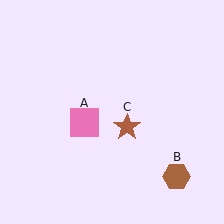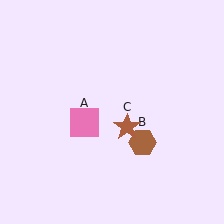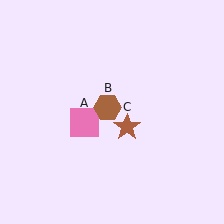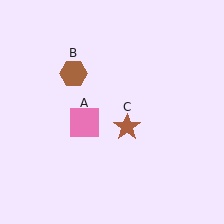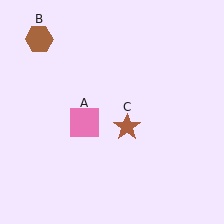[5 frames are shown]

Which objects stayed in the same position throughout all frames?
Pink square (object A) and brown star (object C) remained stationary.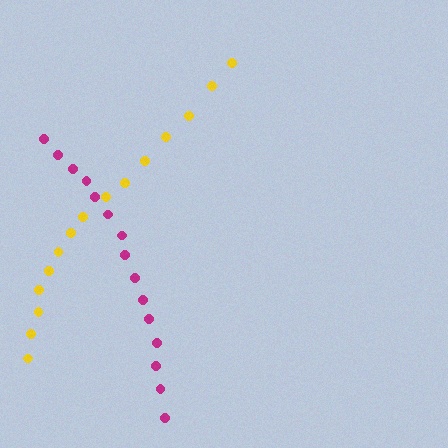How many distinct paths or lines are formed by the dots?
There are 2 distinct paths.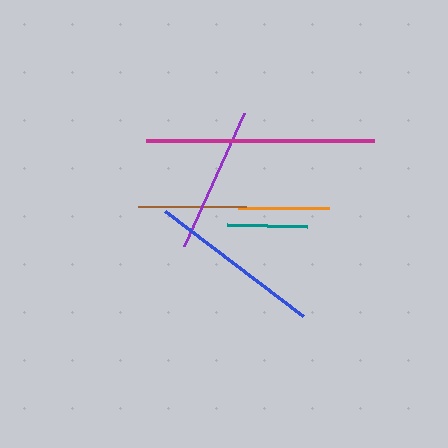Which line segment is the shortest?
The teal line is the shortest at approximately 80 pixels.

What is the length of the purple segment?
The purple segment is approximately 145 pixels long.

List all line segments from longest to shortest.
From longest to shortest: magenta, blue, purple, brown, orange, teal.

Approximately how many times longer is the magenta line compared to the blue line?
The magenta line is approximately 1.3 times the length of the blue line.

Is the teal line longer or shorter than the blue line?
The blue line is longer than the teal line.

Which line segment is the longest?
The magenta line is the longest at approximately 228 pixels.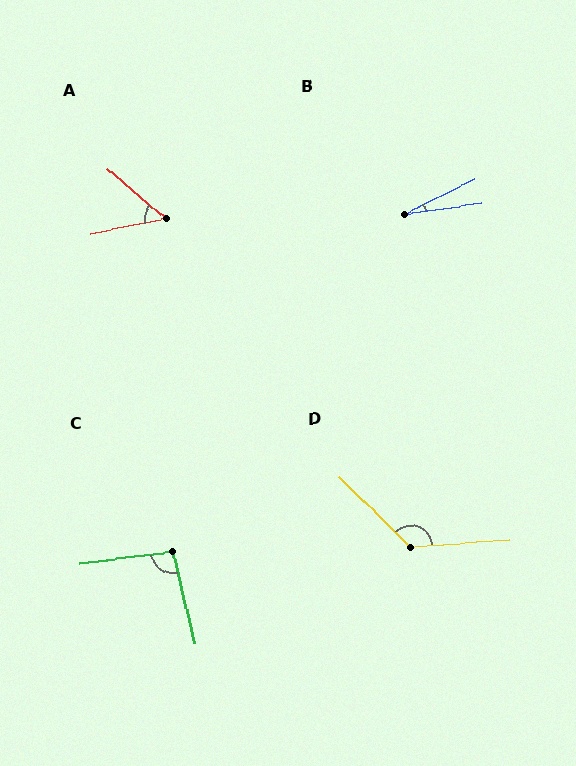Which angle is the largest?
D, at approximately 131 degrees.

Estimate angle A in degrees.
Approximately 52 degrees.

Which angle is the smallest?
B, at approximately 18 degrees.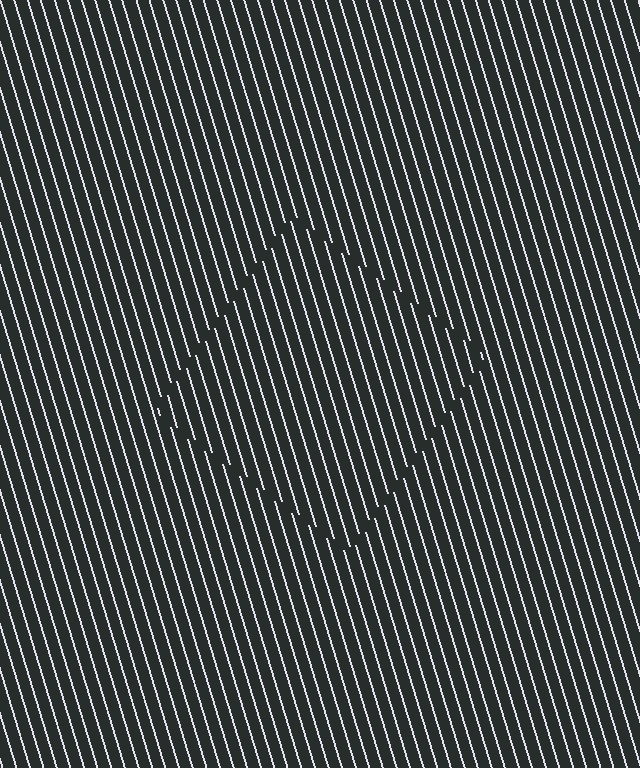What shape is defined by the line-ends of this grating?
An illusory square. The interior of the shape contains the same grating, shifted by half a period — the contour is defined by the phase discontinuity where line-ends from the inner and outer gratings abut.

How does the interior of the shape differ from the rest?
The interior of the shape contains the same grating, shifted by half a period — the contour is defined by the phase discontinuity where line-ends from the inner and outer gratings abut.